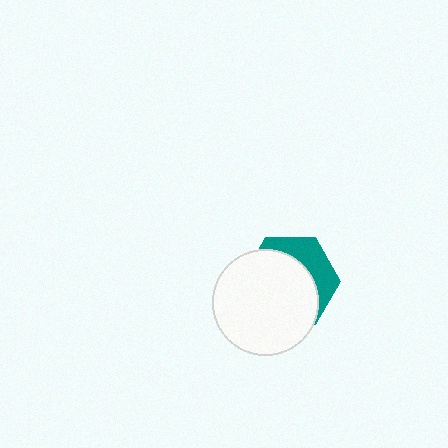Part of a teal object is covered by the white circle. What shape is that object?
It is a hexagon.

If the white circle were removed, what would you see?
You would see the complete teal hexagon.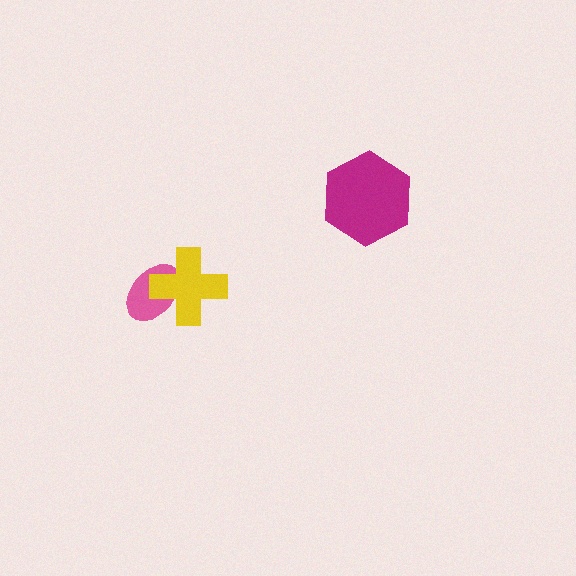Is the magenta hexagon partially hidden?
No, no other shape covers it.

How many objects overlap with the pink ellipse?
1 object overlaps with the pink ellipse.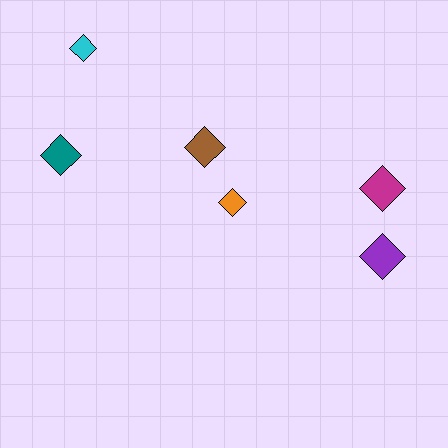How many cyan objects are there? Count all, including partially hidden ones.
There is 1 cyan object.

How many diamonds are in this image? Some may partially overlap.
There are 6 diamonds.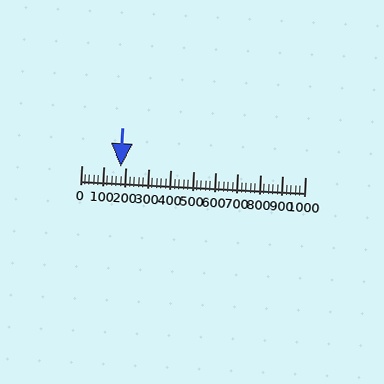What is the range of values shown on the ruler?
The ruler shows values from 0 to 1000.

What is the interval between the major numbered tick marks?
The major tick marks are spaced 100 units apart.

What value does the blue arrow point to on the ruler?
The blue arrow points to approximately 177.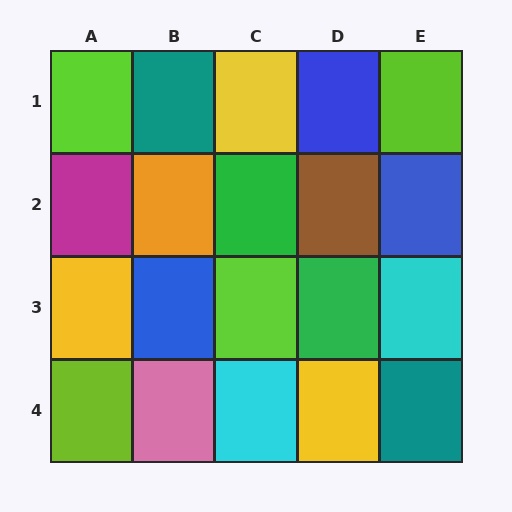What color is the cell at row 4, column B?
Pink.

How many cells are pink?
1 cell is pink.